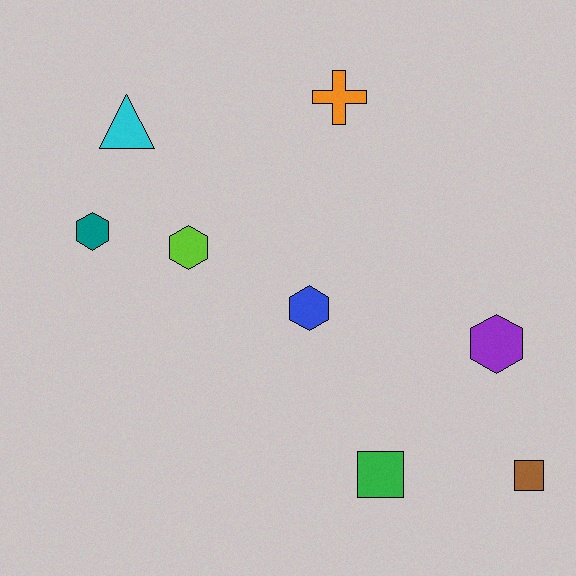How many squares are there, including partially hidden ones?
There are 2 squares.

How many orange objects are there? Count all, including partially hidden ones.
There is 1 orange object.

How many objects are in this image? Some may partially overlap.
There are 8 objects.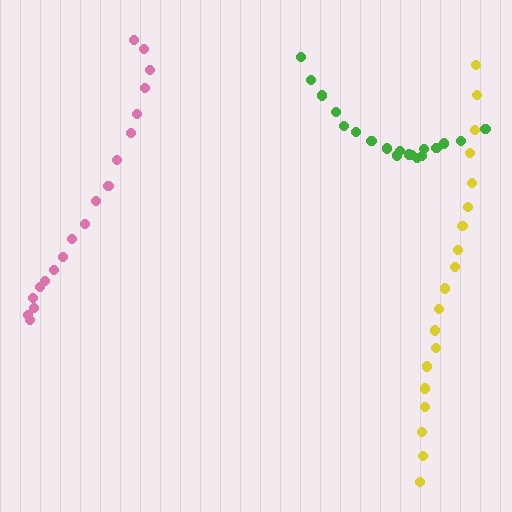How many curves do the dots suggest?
There are 3 distinct paths.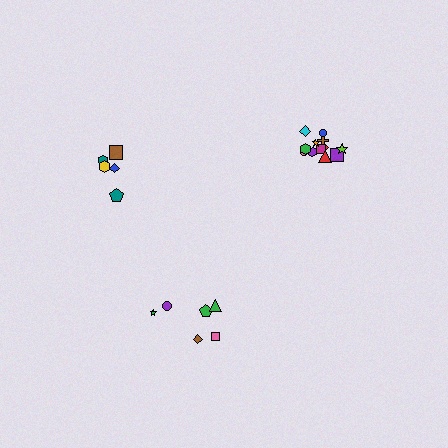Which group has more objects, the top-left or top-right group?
The top-right group.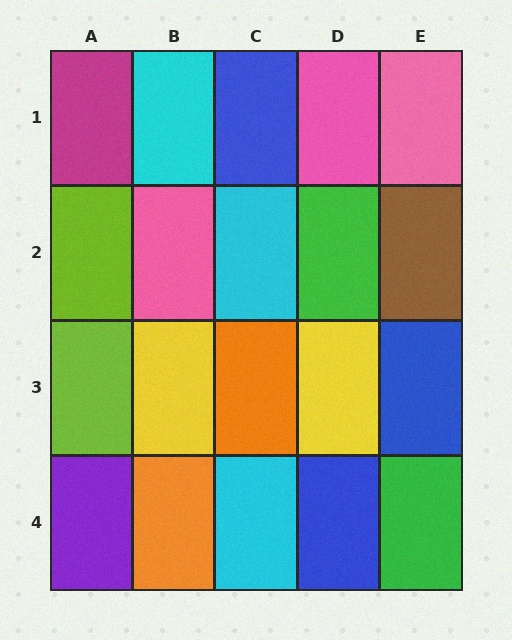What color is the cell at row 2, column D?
Green.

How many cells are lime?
2 cells are lime.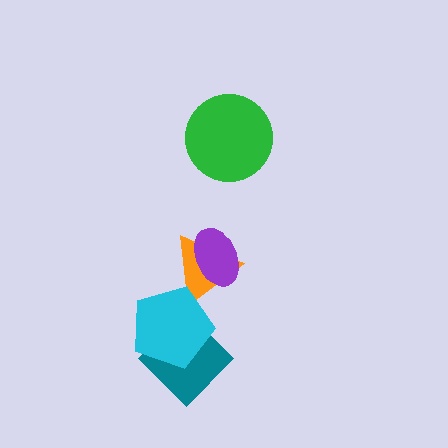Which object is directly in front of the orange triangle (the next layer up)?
The purple ellipse is directly in front of the orange triangle.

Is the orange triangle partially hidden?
Yes, it is partially covered by another shape.